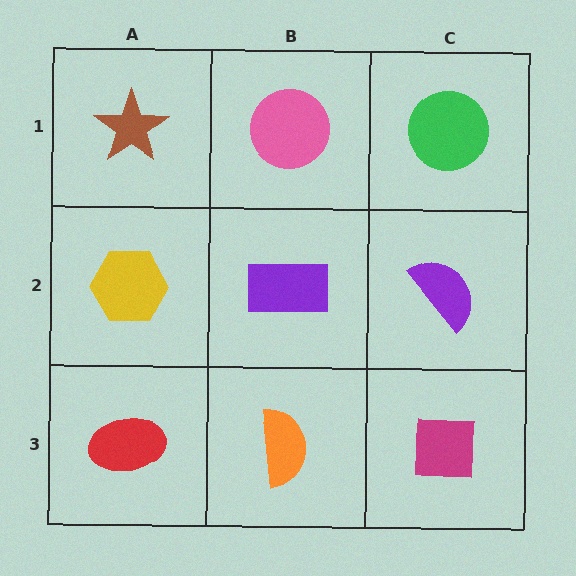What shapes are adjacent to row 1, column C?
A purple semicircle (row 2, column C), a pink circle (row 1, column B).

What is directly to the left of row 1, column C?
A pink circle.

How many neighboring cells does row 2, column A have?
3.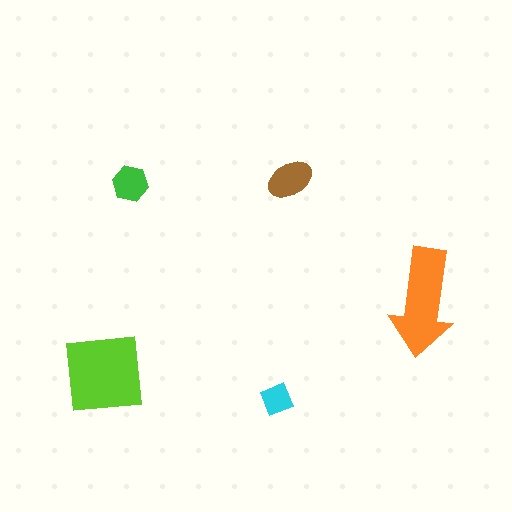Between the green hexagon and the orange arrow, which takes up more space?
The orange arrow.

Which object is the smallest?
The cyan diamond.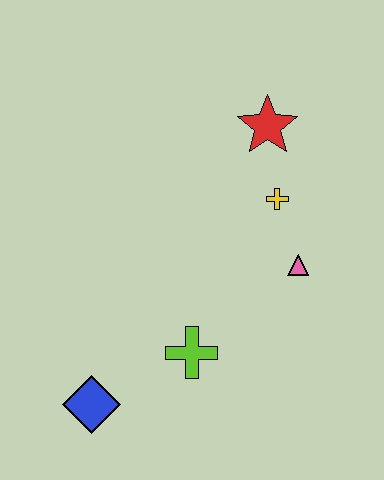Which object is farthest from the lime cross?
The red star is farthest from the lime cross.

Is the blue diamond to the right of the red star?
No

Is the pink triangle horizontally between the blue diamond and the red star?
No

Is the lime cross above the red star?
No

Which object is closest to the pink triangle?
The yellow cross is closest to the pink triangle.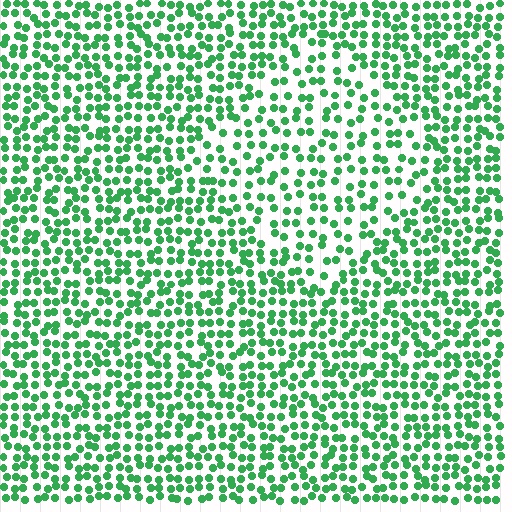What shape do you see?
I see a diamond.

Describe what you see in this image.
The image contains small green elements arranged at two different densities. A diamond-shaped region is visible where the elements are less densely packed than the surrounding area.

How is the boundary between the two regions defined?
The boundary is defined by a change in element density (approximately 1.5x ratio). All elements are the same color, size, and shape.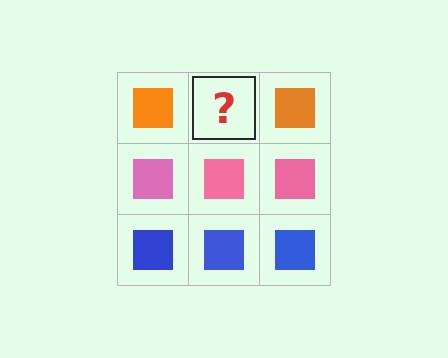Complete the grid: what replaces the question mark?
The question mark should be replaced with an orange square.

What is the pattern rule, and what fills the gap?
The rule is that each row has a consistent color. The gap should be filled with an orange square.